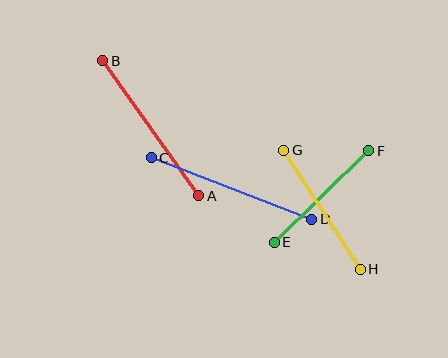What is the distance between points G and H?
The distance is approximately 141 pixels.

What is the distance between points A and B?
The distance is approximately 166 pixels.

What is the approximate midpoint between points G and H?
The midpoint is at approximately (322, 210) pixels.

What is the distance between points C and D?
The distance is approximately 172 pixels.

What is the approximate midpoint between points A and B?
The midpoint is at approximately (151, 128) pixels.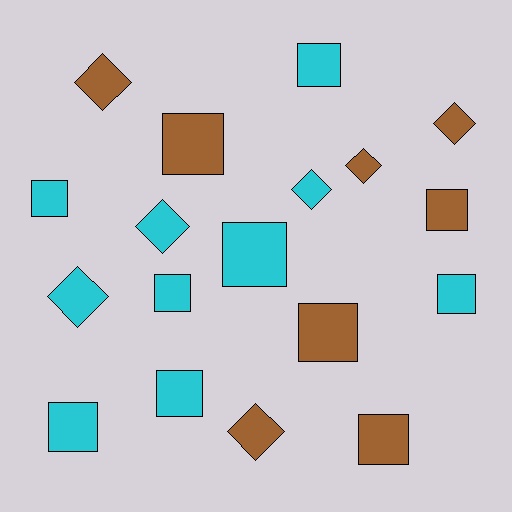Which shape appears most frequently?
Square, with 11 objects.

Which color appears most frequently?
Cyan, with 10 objects.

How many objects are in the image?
There are 18 objects.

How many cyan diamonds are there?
There are 3 cyan diamonds.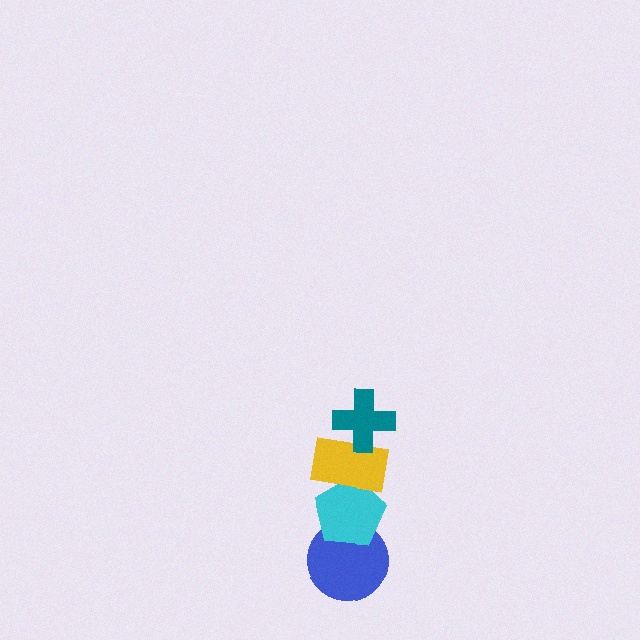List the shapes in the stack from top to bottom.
From top to bottom: the teal cross, the yellow rectangle, the cyan pentagon, the blue circle.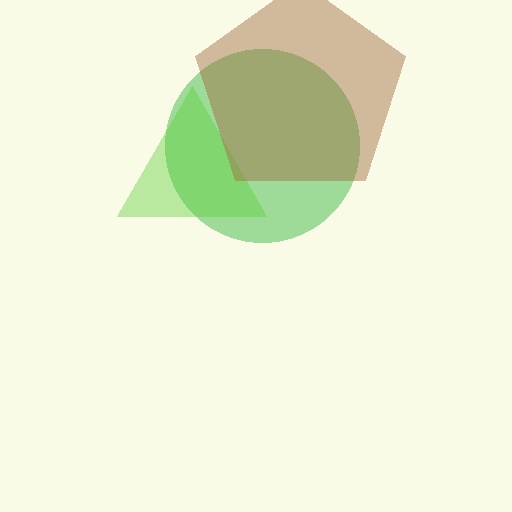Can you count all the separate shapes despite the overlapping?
Yes, there are 3 separate shapes.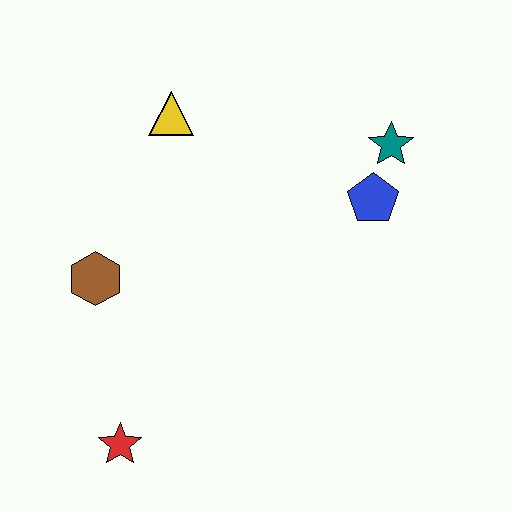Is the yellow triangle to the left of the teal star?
Yes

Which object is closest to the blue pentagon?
The teal star is closest to the blue pentagon.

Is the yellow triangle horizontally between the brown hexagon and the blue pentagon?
Yes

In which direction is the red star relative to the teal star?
The red star is below the teal star.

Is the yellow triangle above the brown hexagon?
Yes